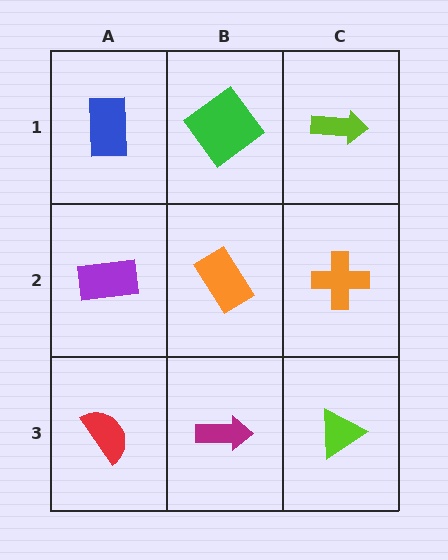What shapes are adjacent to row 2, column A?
A blue rectangle (row 1, column A), a red semicircle (row 3, column A), an orange rectangle (row 2, column B).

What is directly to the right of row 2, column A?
An orange rectangle.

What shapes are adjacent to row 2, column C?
A lime arrow (row 1, column C), a lime triangle (row 3, column C), an orange rectangle (row 2, column B).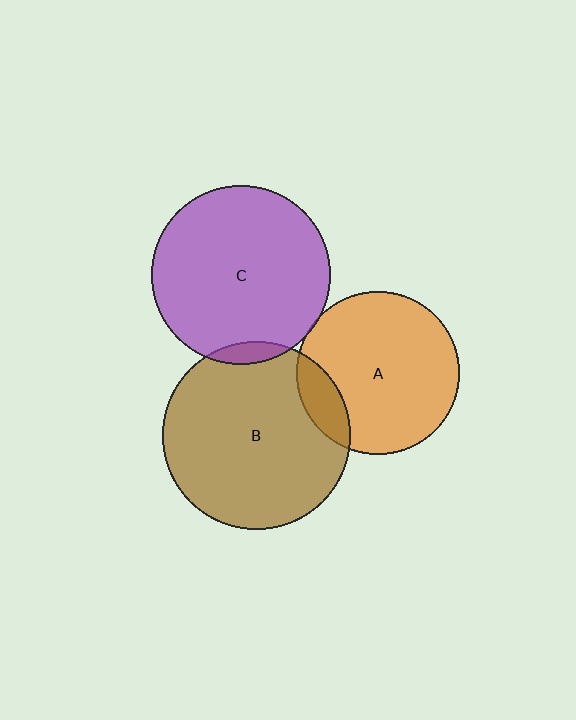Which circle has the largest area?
Circle B (brown).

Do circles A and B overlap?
Yes.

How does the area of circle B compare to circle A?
Approximately 1.3 times.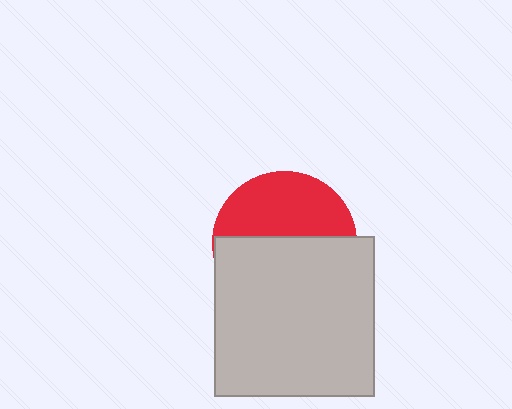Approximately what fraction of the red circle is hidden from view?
Roughly 57% of the red circle is hidden behind the light gray square.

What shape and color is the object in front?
The object in front is a light gray square.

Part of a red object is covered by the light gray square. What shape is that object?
It is a circle.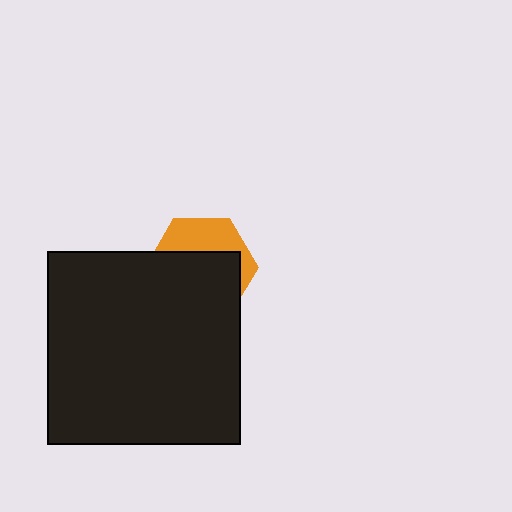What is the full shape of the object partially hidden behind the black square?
The partially hidden object is an orange hexagon.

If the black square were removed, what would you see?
You would see the complete orange hexagon.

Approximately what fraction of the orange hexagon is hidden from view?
Roughly 64% of the orange hexagon is hidden behind the black square.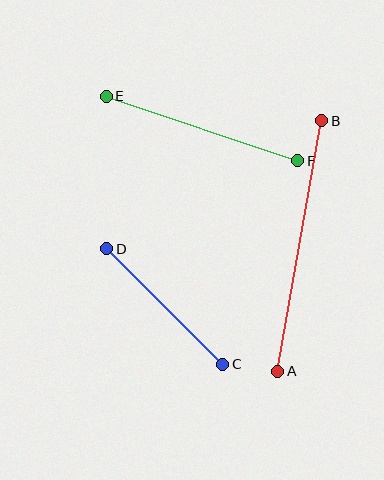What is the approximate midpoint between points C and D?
The midpoint is at approximately (165, 307) pixels.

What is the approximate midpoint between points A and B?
The midpoint is at approximately (300, 246) pixels.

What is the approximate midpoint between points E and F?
The midpoint is at approximately (202, 128) pixels.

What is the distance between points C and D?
The distance is approximately 164 pixels.